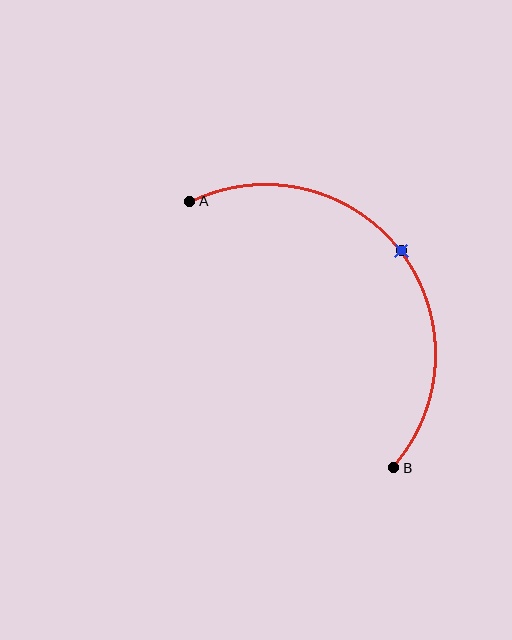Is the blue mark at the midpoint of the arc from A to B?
Yes. The blue mark lies on the arc at equal arc-length from both A and B — it is the arc midpoint.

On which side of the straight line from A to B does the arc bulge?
The arc bulges above and to the right of the straight line connecting A and B.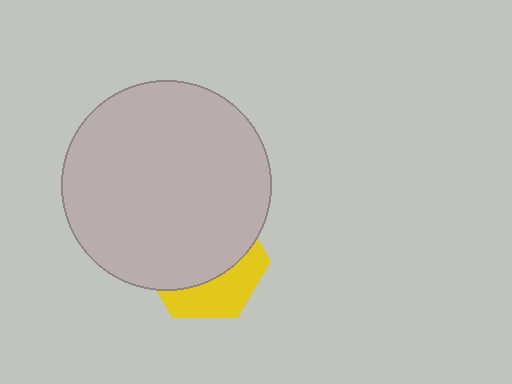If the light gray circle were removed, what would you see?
You would see the complete yellow hexagon.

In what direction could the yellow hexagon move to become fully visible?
The yellow hexagon could move down. That would shift it out from behind the light gray circle entirely.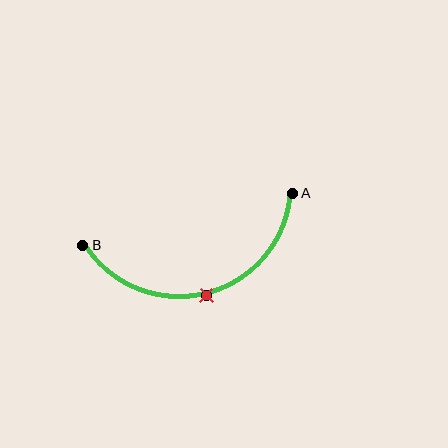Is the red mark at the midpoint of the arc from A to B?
Yes. The red mark lies on the arc at equal arc-length from both A and B — it is the arc midpoint.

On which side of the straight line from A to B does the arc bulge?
The arc bulges below the straight line connecting A and B.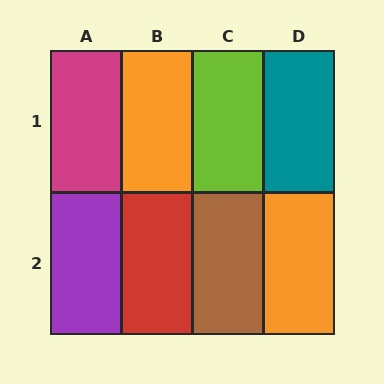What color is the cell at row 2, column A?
Purple.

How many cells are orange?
2 cells are orange.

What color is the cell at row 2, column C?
Brown.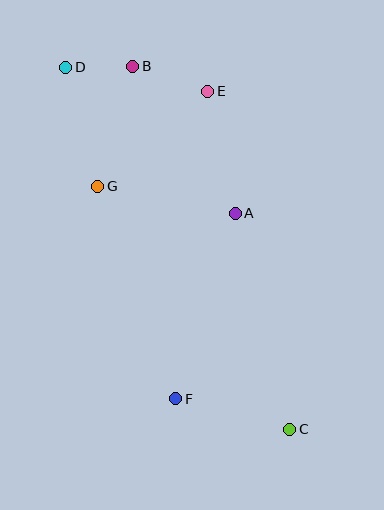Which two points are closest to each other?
Points B and D are closest to each other.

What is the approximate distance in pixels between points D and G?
The distance between D and G is approximately 123 pixels.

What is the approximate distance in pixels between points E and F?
The distance between E and F is approximately 309 pixels.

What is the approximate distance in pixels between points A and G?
The distance between A and G is approximately 140 pixels.